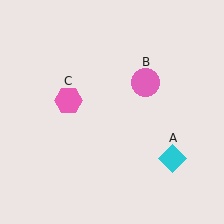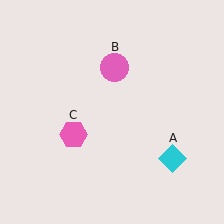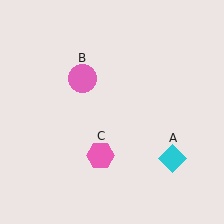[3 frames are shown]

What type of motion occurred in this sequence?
The pink circle (object B), pink hexagon (object C) rotated counterclockwise around the center of the scene.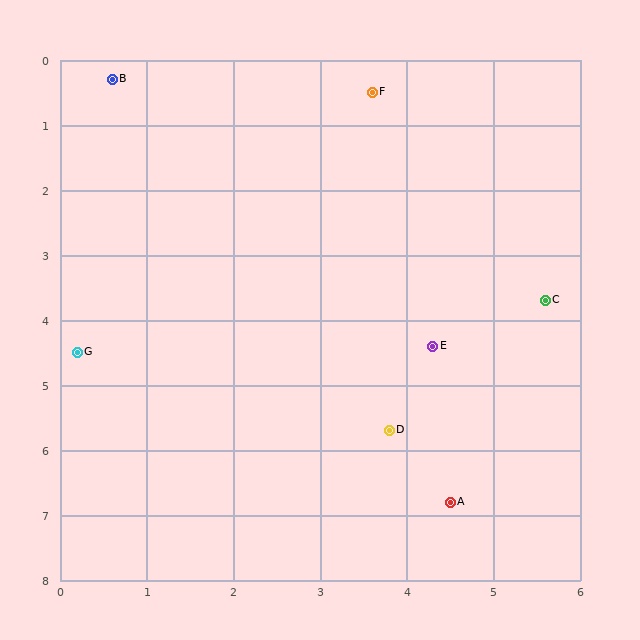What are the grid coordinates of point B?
Point B is at approximately (0.6, 0.3).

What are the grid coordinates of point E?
Point E is at approximately (4.3, 4.4).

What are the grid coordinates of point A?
Point A is at approximately (4.5, 6.8).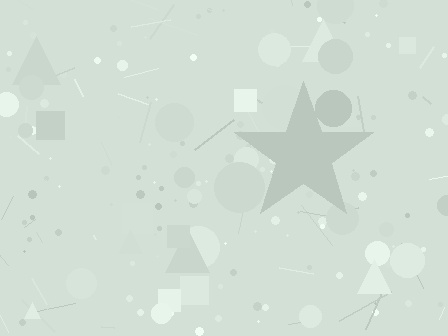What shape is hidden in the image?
A star is hidden in the image.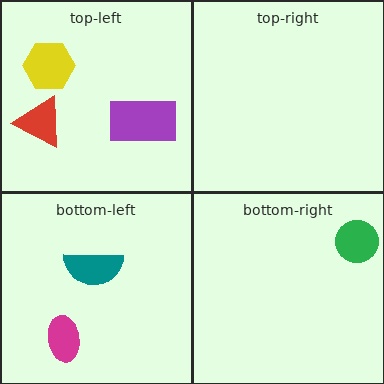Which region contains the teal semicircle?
The bottom-left region.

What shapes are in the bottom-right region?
The green circle.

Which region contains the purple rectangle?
The top-left region.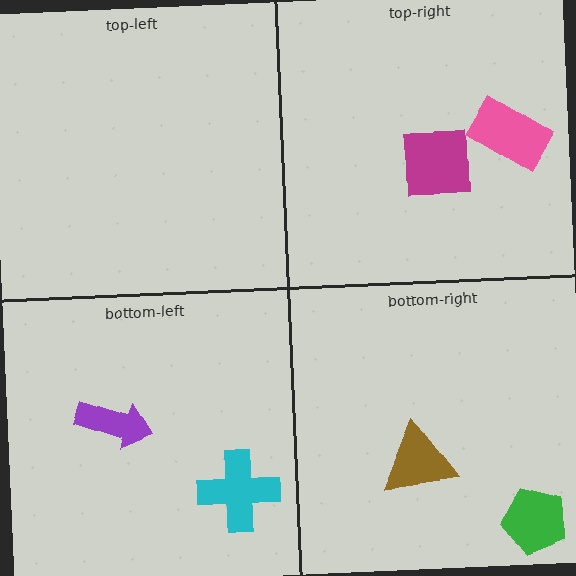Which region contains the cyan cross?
The bottom-left region.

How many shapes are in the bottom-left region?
2.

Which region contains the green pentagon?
The bottom-right region.